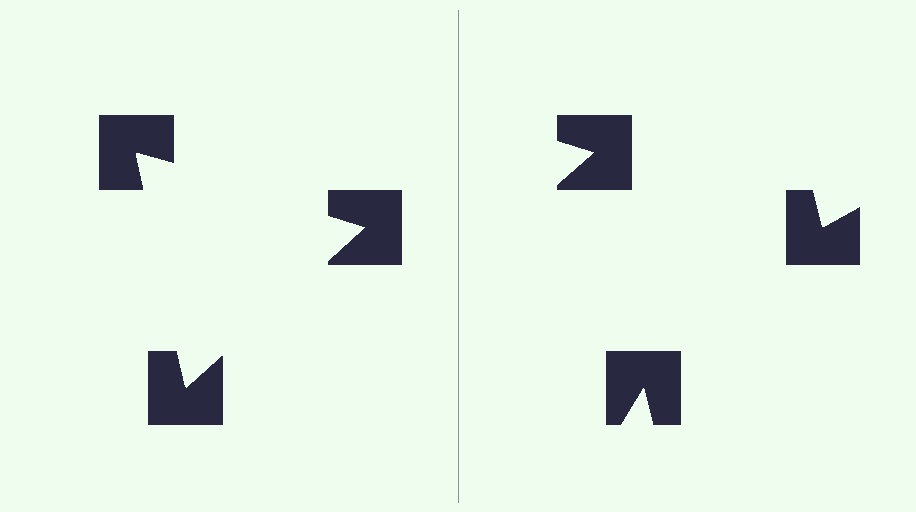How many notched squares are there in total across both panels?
6 — 3 on each side.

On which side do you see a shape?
An illusory triangle appears on the left side. On the right side the wedge cuts are rotated, so no coherent shape forms.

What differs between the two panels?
The notched squares are positioned identically on both sides; only the wedge orientations differ. On the left they align to a triangle; on the right they are misaligned.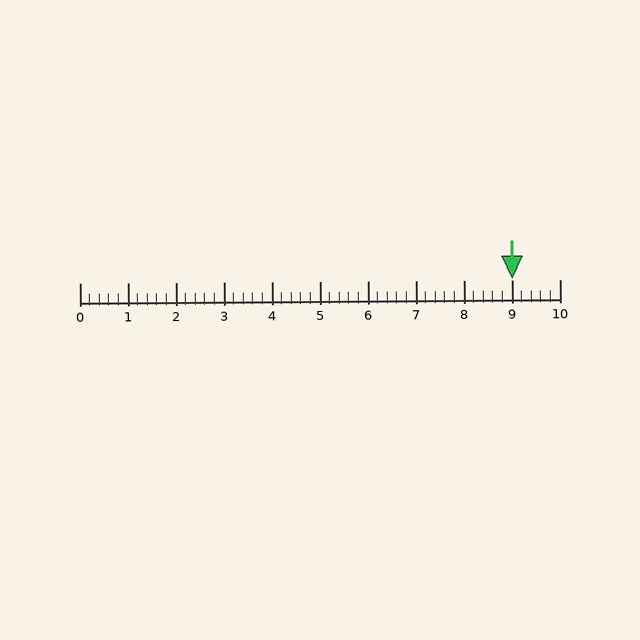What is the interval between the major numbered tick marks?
The major tick marks are spaced 1 units apart.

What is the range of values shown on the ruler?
The ruler shows values from 0 to 10.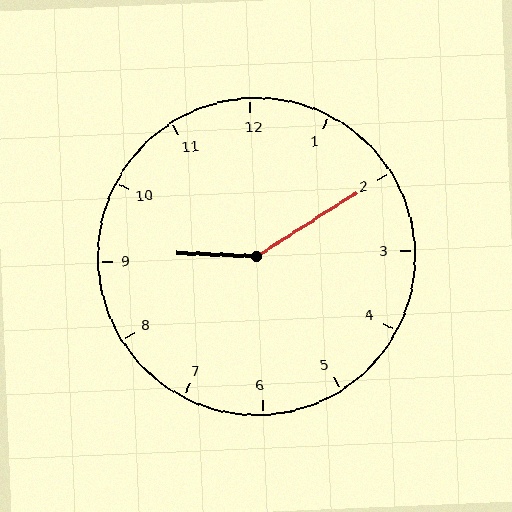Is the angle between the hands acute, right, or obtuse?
It is obtuse.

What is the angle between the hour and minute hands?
Approximately 145 degrees.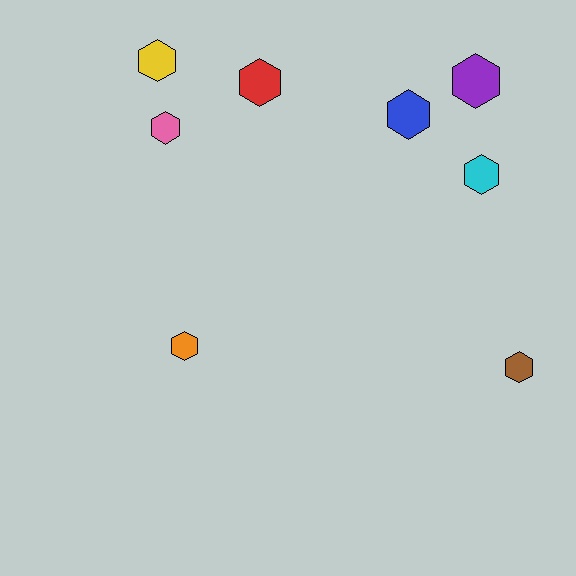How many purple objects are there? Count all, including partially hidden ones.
There is 1 purple object.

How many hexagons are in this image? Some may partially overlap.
There are 8 hexagons.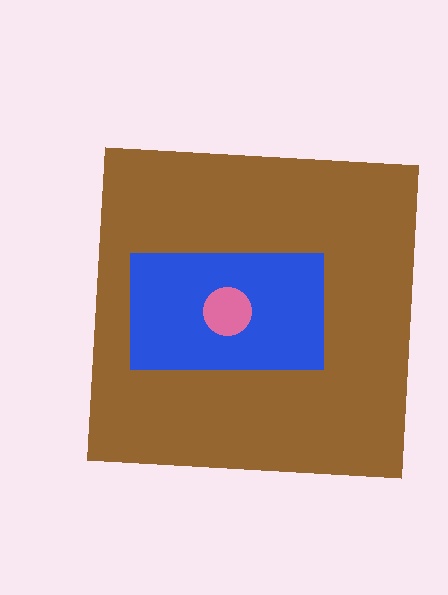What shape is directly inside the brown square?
The blue rectangle.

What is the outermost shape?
The brown square.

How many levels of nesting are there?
3.